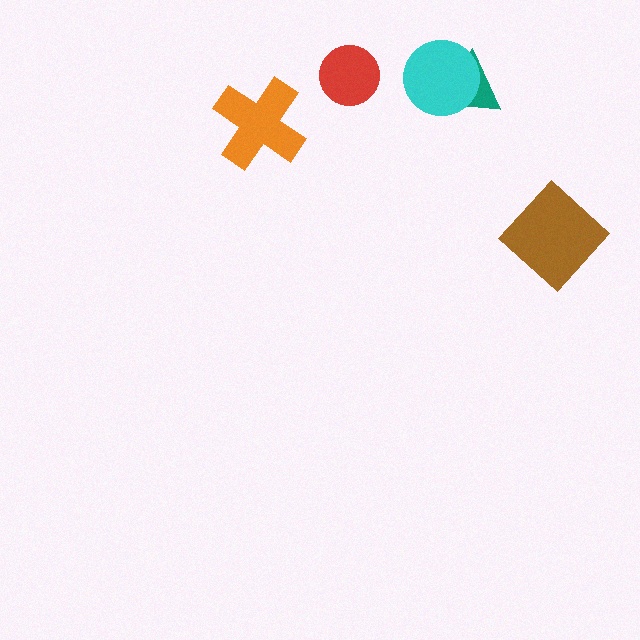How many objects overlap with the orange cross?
0 objects overlap with the orange cross.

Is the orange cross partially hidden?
No, no other shape covers it.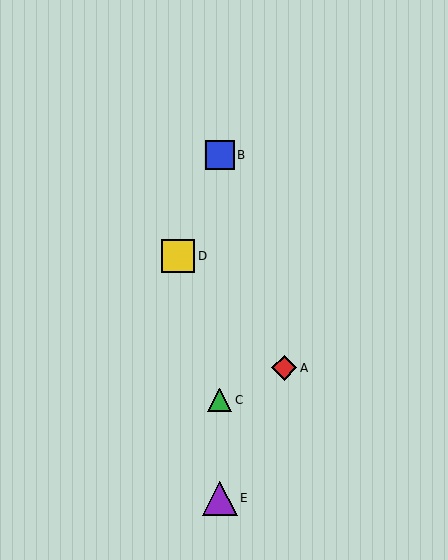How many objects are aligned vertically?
3 objects (B, C, E) are aligned vertically.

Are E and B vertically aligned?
Yes, both are at x≈220.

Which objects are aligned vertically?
Objects B, C, E are aligned vertically.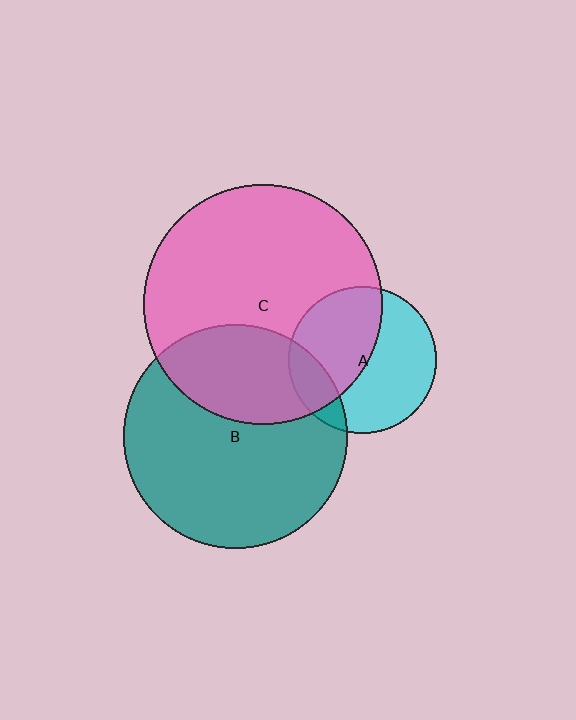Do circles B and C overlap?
Yes.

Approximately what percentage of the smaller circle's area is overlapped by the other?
Approximately 35%.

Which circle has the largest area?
Circle C (pink).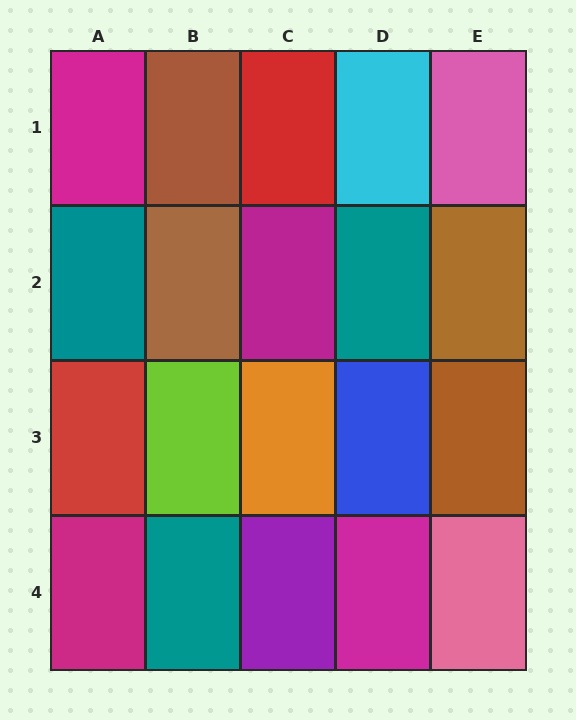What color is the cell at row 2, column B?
Brown.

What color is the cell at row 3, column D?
Blue.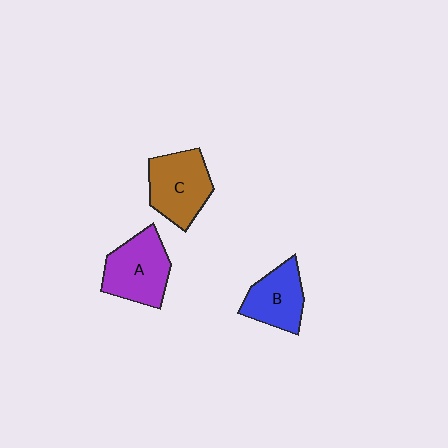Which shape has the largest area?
Shape A (purple).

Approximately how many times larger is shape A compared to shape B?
Approximately 1.3 times.